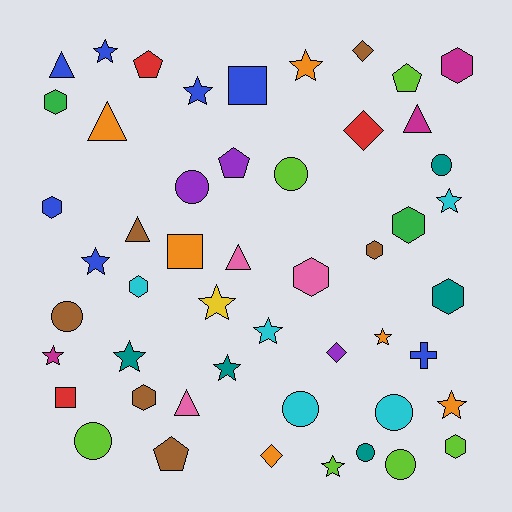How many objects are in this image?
There are 50 objects.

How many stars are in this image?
There are 13 stars.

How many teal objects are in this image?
There are 5 teal objects.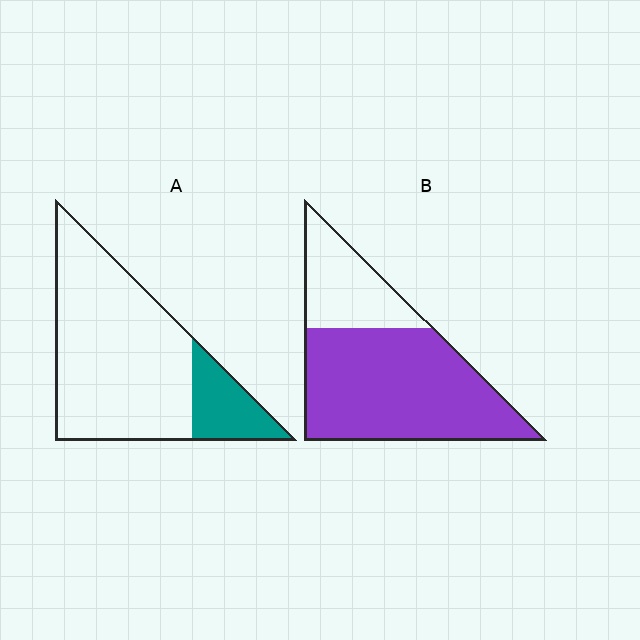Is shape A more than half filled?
No.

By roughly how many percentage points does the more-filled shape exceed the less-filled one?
By roughly 55 percentage points (B over A).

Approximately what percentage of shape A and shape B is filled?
A is approximately 20% and B is approximately 70%.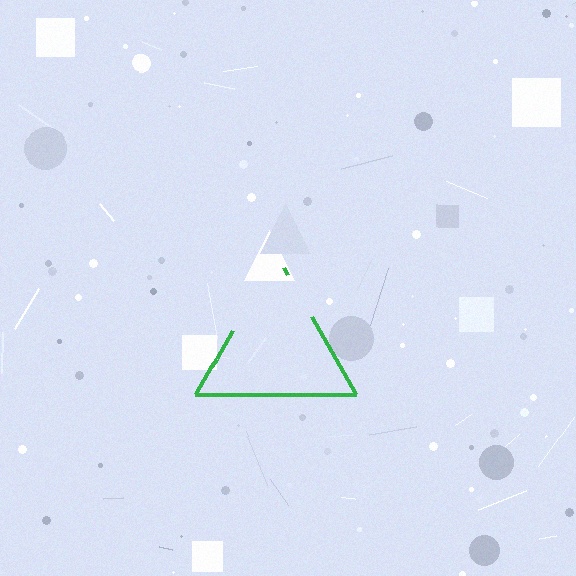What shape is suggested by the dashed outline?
The dashed outline suggests a triangle.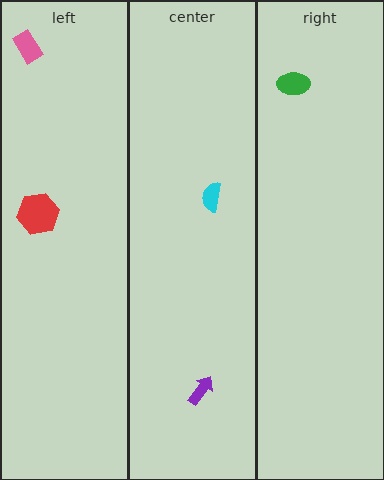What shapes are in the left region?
The pink rectangle, the red hexagon.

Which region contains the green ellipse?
The right region.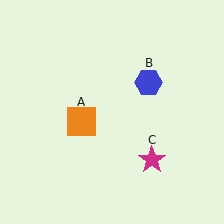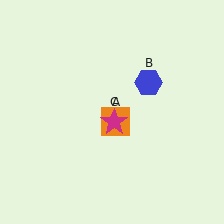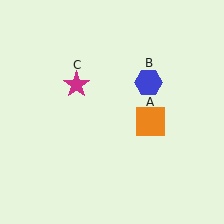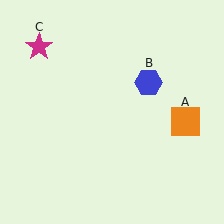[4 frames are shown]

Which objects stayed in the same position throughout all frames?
Blue hexagon (object B) remained stationary.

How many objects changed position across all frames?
2 objects changed position: orange square (object A), magenta star (object C).